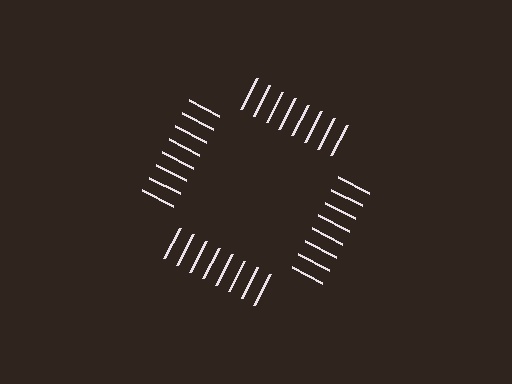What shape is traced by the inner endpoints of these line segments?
An illusory square — the line segments terminate on its edges but no continuous stroke is drawn.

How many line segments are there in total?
32 — 8 along each of the 4 edges.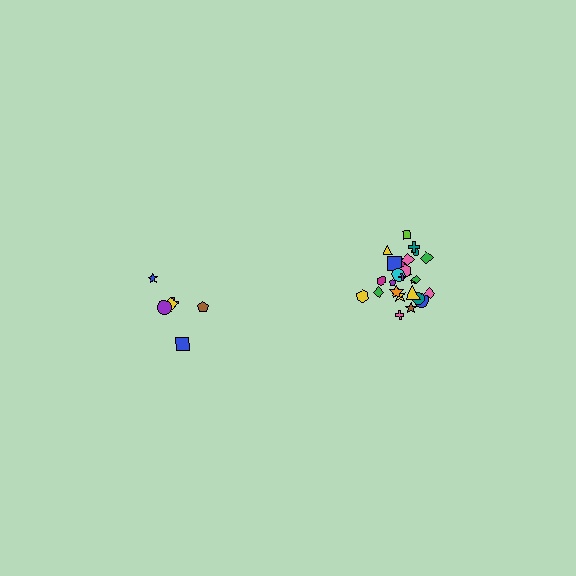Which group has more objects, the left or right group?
The right group.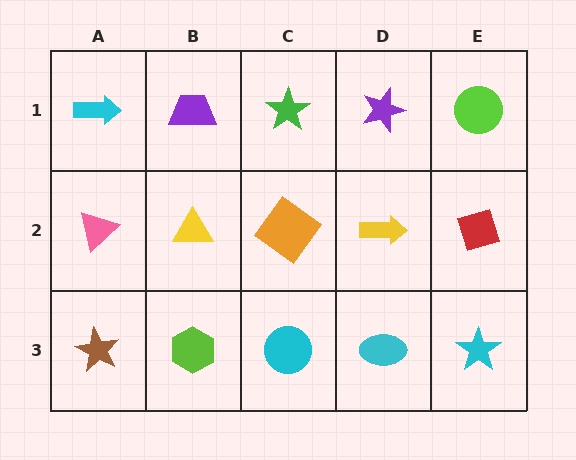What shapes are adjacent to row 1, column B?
A yellow triangle (row 2, column B), a cyan arrow (row 1, column A), a green star (row 1, column C).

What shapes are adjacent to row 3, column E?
A red diamond (row 2, column E), a cyan ellipse (row 3, column D).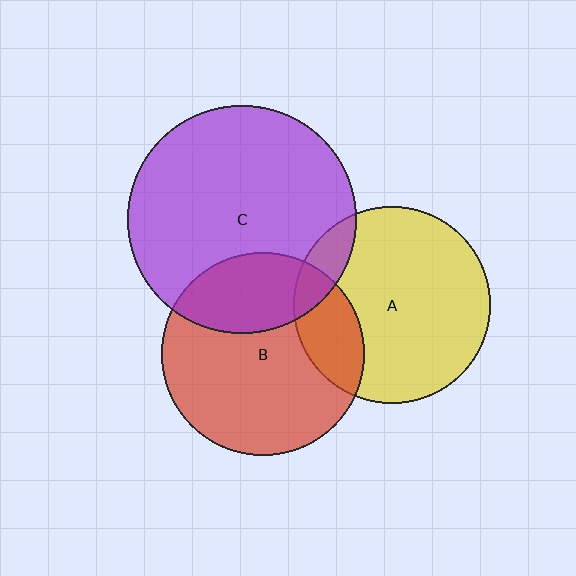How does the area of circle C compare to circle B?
Approximately 1.3 times.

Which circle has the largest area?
Circle C (purple).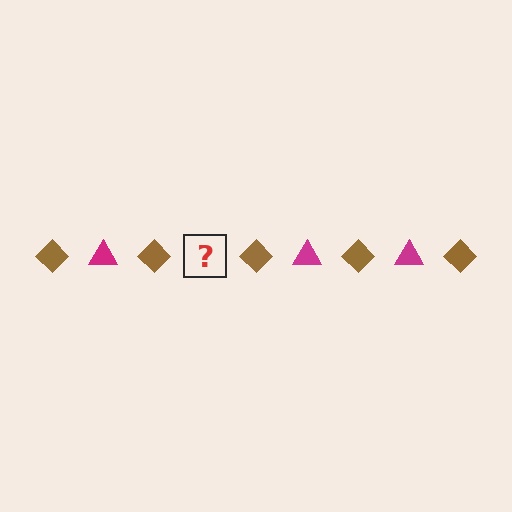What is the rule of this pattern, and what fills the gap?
The rule is that the pattern alternates between brown diamond and magenta triangle. The gap should be filled with a magenta triangle.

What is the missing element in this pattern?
The missing element is a magenta triangle.